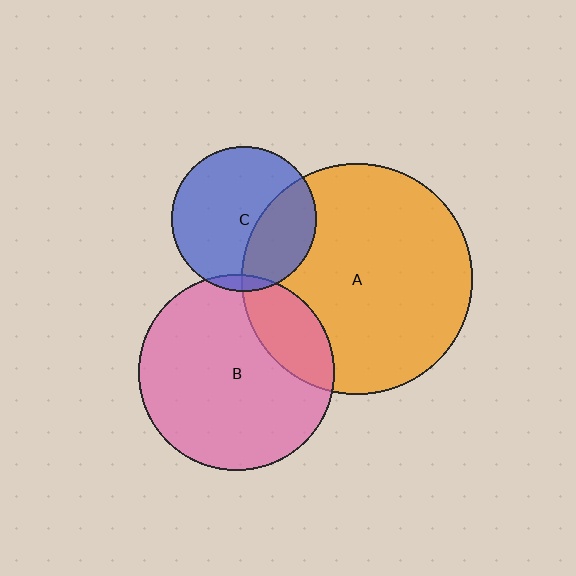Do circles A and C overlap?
Yes.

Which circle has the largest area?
Circle A (orange).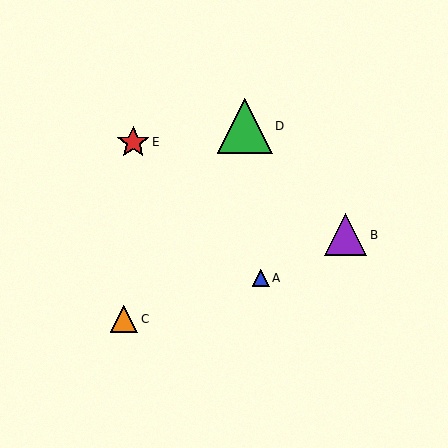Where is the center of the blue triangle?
The center of the blue triangle is at (261, 278).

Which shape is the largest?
The green triangle (labeled D) is the largest.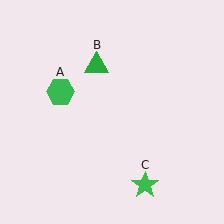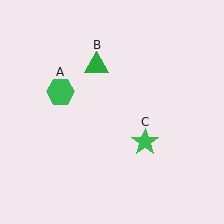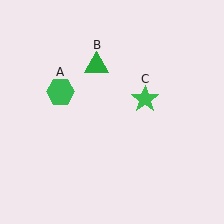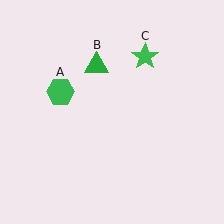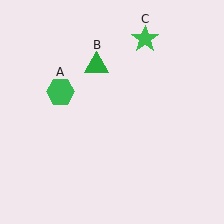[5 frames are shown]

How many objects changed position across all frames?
1 object changed position: green star (object C).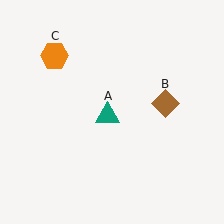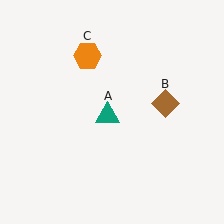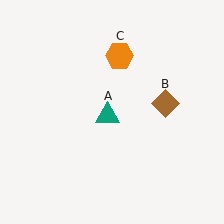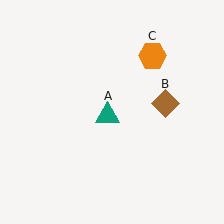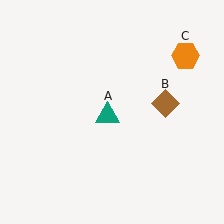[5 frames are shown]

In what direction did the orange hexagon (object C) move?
The orange hexagon (object C) moved right.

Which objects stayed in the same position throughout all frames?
Teal triangle (object A) and brown diamond (object B) remained stationary.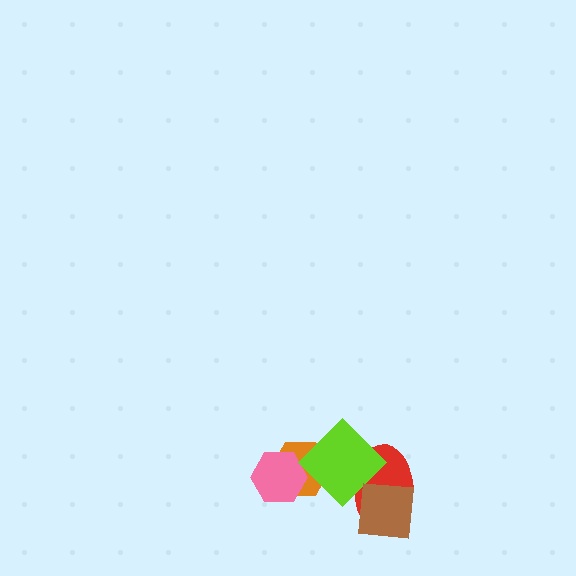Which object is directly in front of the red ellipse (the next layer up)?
The lime diamond is directly in front of the red ellipse.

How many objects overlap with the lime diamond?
2 objects overlap with the lime diamond.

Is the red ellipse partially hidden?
Yes, it is partially covered by another shape.